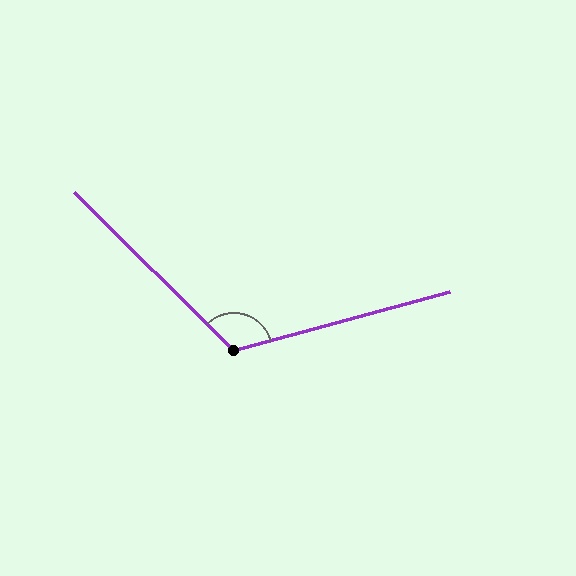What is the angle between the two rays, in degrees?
Approximately 120 degrees.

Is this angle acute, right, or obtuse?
It is obtuse.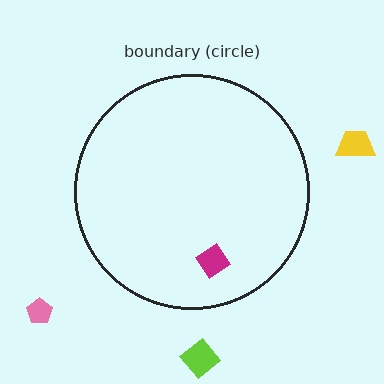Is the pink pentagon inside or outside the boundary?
Outside.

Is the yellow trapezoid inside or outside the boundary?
Outside.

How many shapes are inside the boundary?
1 inside, 3 outside.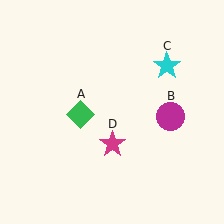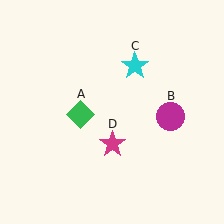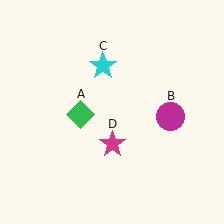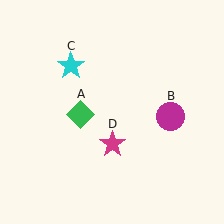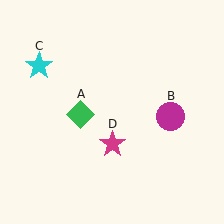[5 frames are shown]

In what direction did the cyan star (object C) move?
The cyan star (object C) moved left.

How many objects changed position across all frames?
1 object changed position: cyan star (object C).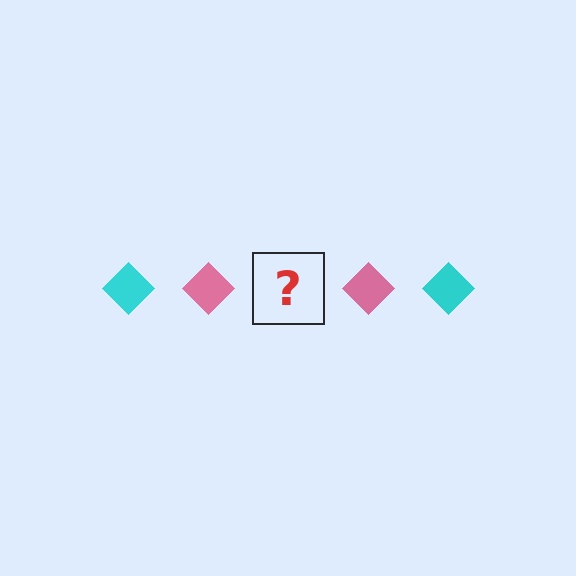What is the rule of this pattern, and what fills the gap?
The rule is that the pattern cycles through cyan, pink diamonds. The gap should be filled with a cyan diamond.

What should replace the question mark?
The question mark should be replaced with a cyan diamond.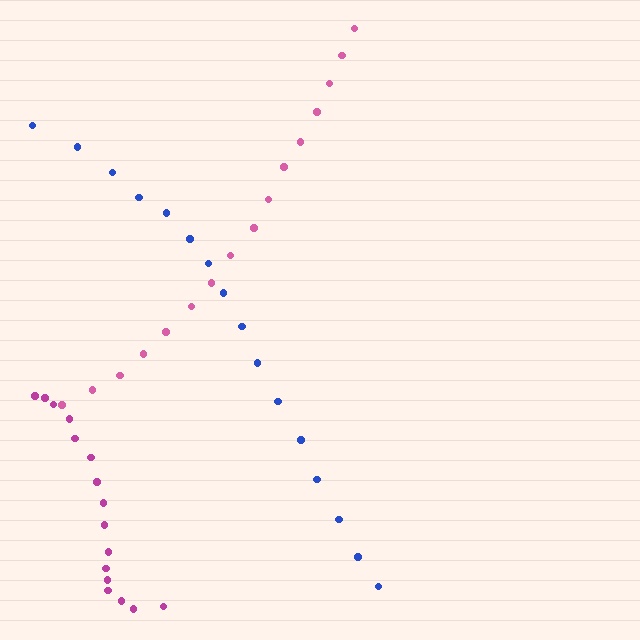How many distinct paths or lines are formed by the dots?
There are 3 distinct paths.